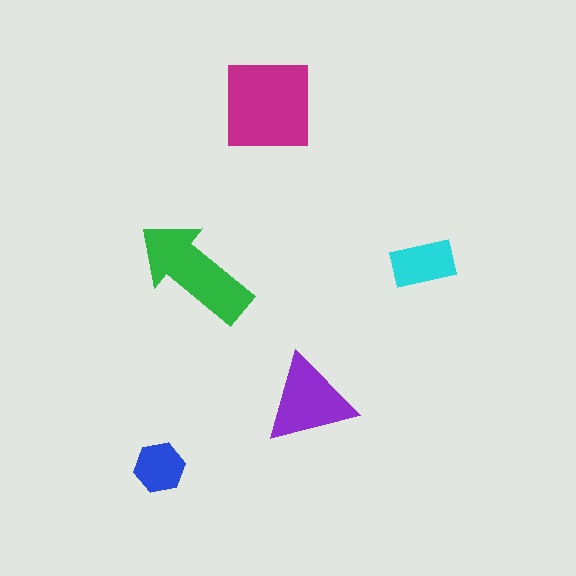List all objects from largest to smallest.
The magenta square, the green arrow, the purple triangle, the cyan rectangle, the blue hexagon.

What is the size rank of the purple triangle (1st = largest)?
3rd.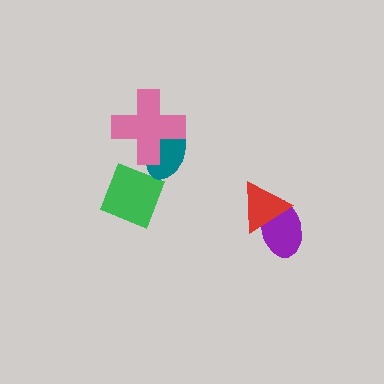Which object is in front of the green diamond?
The teal ellipse is in front of the green diamond.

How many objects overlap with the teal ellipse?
2 objects overlap with the teal ellipse.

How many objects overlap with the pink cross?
1 object overlaps with the pink cross.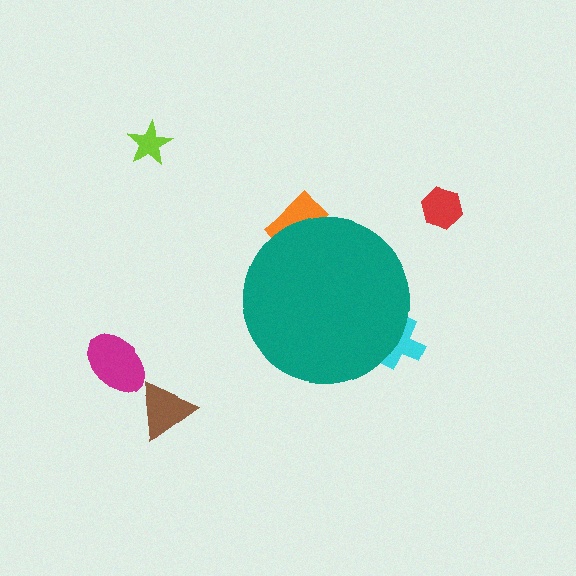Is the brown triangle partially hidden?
No, the brown triangle is fully visible.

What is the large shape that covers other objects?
A teal circle.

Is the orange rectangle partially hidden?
Yes, the orange rectangle is partially hidden behind the teal circle.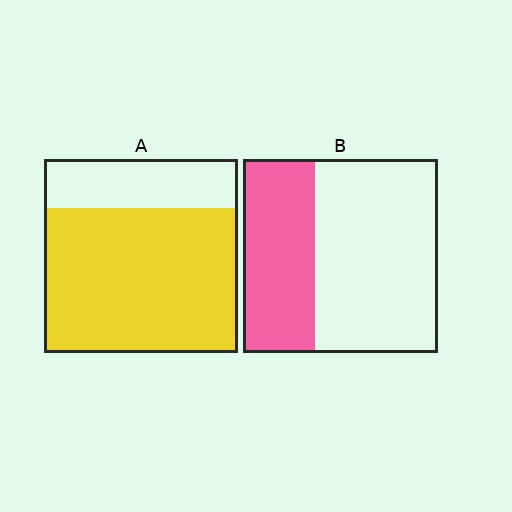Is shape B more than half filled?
No.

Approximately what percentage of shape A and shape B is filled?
A is approximately 75% and B is approximately 35%.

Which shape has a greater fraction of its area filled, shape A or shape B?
Shape A.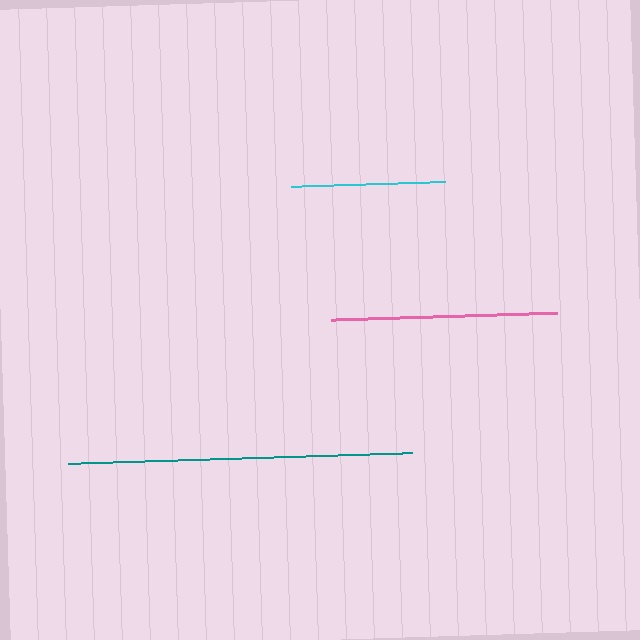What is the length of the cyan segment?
The cyan segment is approximately 154 pixels long.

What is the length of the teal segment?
The teal segment is approximately 344 pixels long.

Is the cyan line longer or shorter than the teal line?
The teal line is longer than the cyan line.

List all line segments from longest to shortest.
From longest to shortest: teal, pink, cyan.